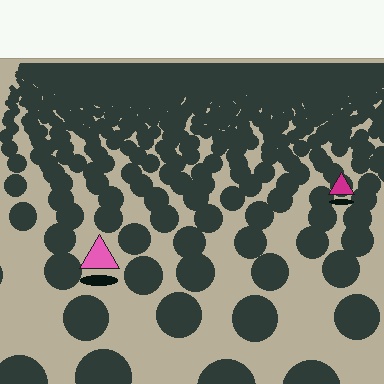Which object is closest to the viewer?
The pink triangle is closest. The texture marks near it are larger and more spread out.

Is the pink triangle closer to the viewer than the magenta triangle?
Yes. The pink triangle is closer — you can tell from the texture gradient: the ground texture is coarser near it.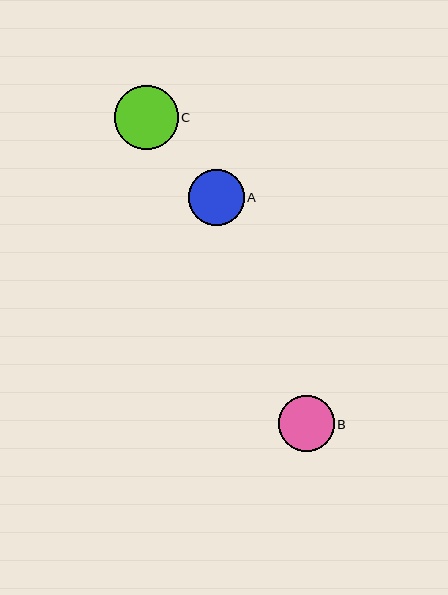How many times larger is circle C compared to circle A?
Circle C is approximately 1.1 times the size of circle A.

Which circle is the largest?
Circle C is the largest with a size of approximately 64 pixels.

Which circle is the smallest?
Circle B is the smallest with a size of approximately 55 pixels.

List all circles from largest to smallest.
From largest to smallest: C, A, B.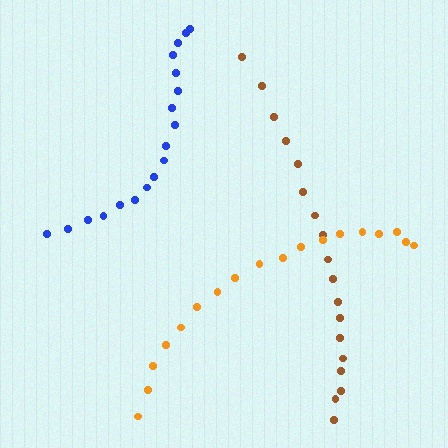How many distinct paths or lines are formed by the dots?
There are 3 distinct paths.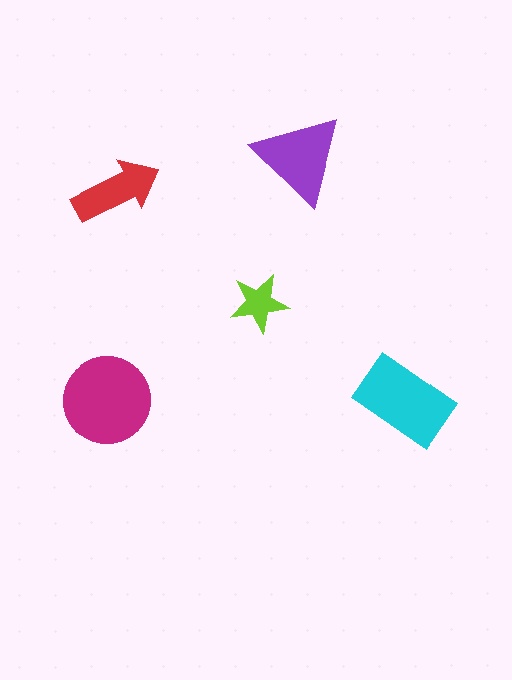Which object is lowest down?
The cyan rectangle is bottommost.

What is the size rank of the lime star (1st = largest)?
5th.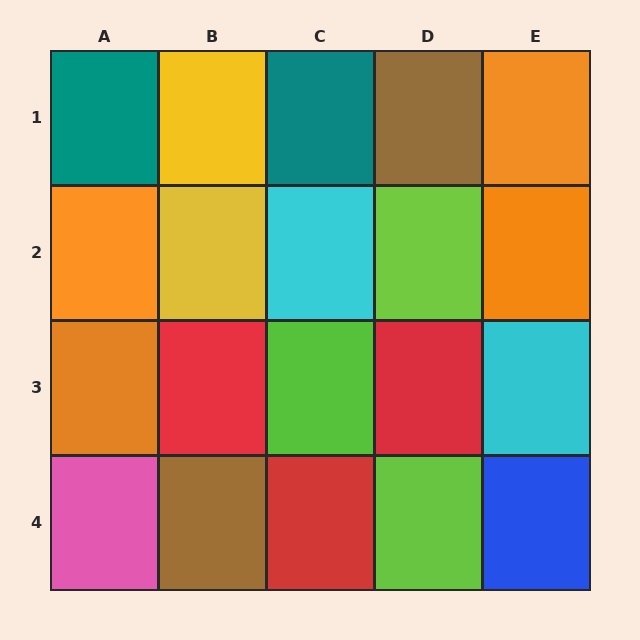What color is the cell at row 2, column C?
Cyan.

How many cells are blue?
1 cell is blue.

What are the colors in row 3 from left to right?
Orange, red, lime, red, cyan.